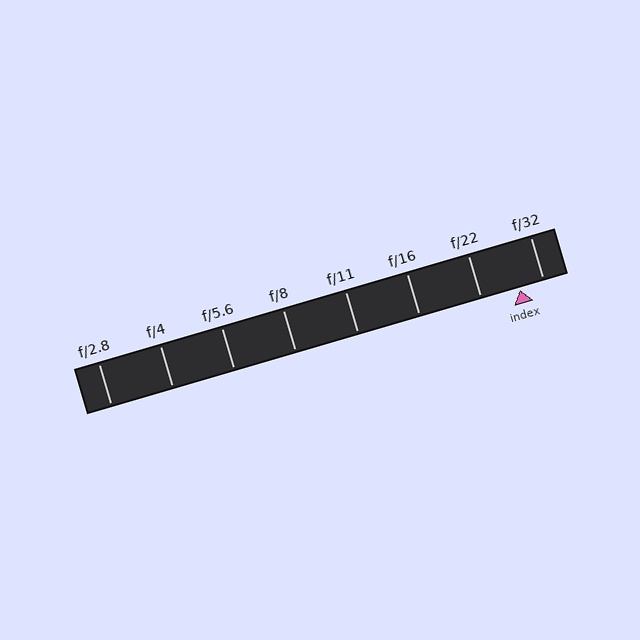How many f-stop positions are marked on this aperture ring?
There are 8 f-stop positions marked.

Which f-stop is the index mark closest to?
The index mark is closest to f/32.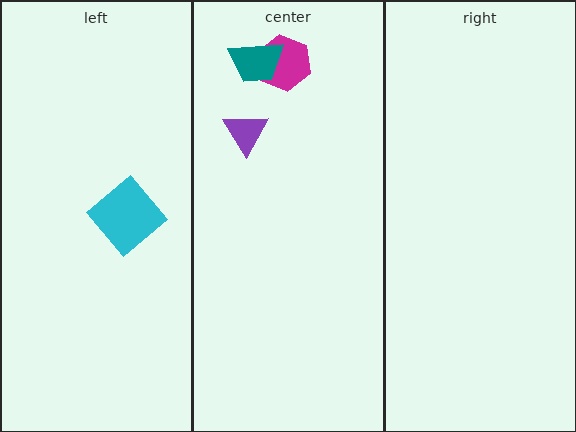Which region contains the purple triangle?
The center region.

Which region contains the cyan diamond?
The left region.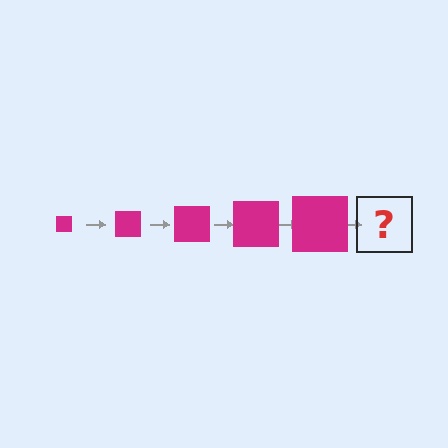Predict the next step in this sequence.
The next step is a magenta square, larger than the previous one.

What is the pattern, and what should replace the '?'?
The pattern is that the square gets progressively larger each step. The '?' should be a magenta square, larger than the previous one.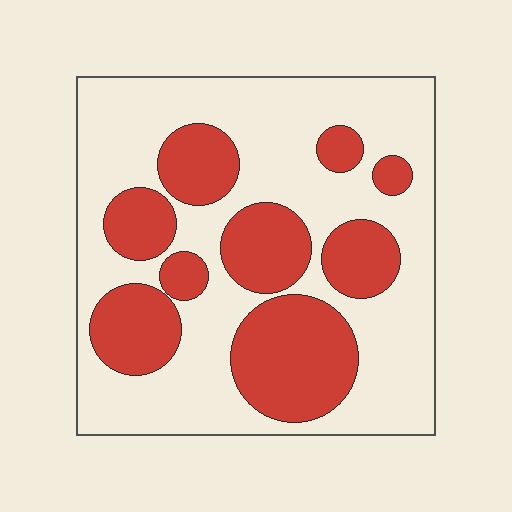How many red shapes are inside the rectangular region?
9.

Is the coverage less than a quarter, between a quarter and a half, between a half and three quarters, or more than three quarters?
Between a quarter and a half.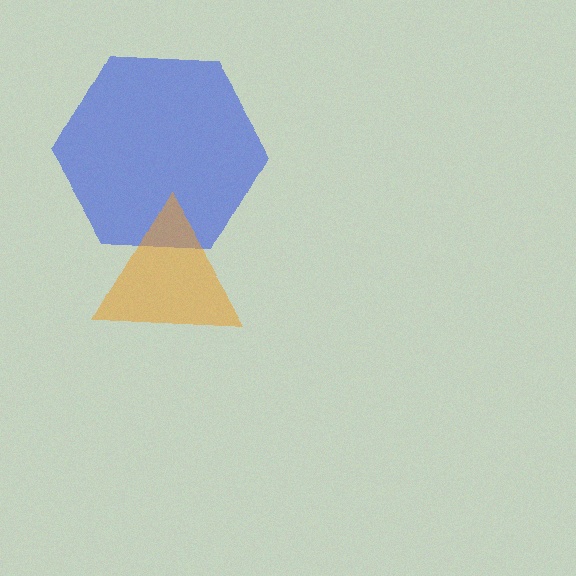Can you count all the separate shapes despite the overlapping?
Yes, there are 2 separate shapes.